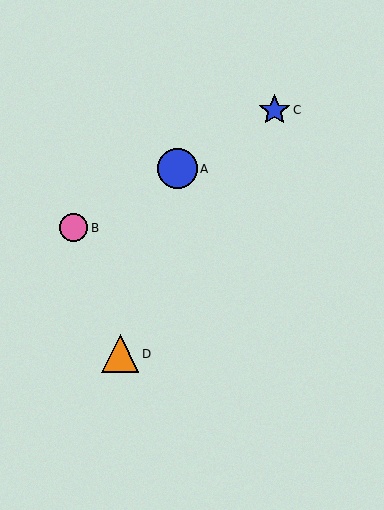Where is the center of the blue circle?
The center of the blue circle is at (177, 169).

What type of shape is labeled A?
Shape A is a blue circle.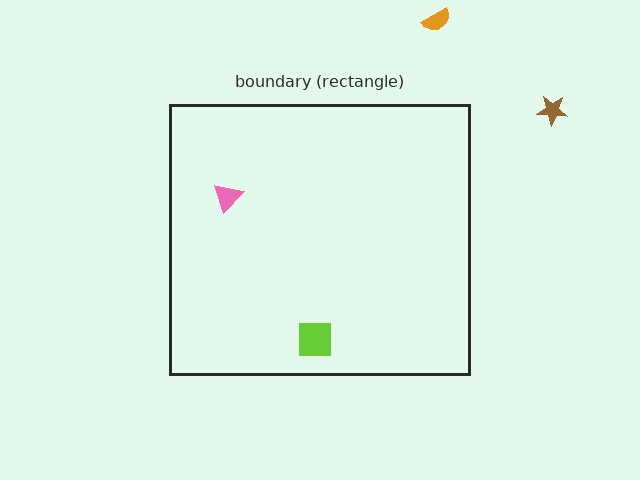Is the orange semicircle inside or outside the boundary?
Outside.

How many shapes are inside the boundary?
2 inside, 2 outside.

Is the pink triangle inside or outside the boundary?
Inside.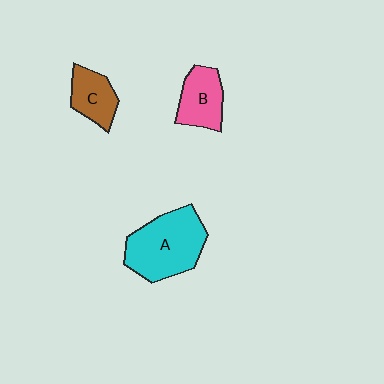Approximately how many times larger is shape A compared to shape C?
Approximately 2.0 times.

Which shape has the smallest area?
Shape C (brown).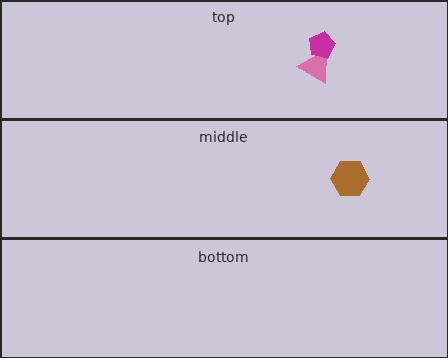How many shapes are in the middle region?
1.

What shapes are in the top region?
The pink triangle, the magenta pentagon.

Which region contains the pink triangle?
The top region.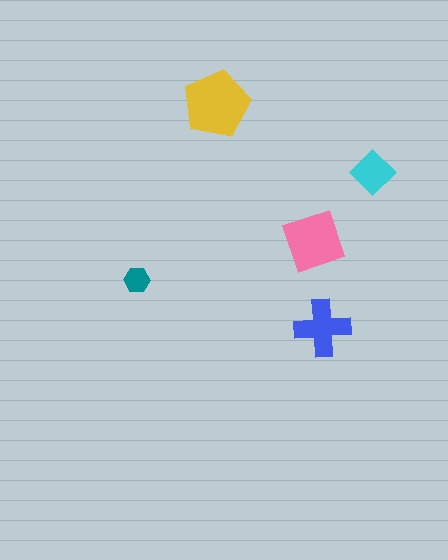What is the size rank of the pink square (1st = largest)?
2nd.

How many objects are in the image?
There are 5 objects in the image.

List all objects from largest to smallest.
The yellow pentagon, the pink square, the blue cross, the cyan diamond, the teal hexagon.